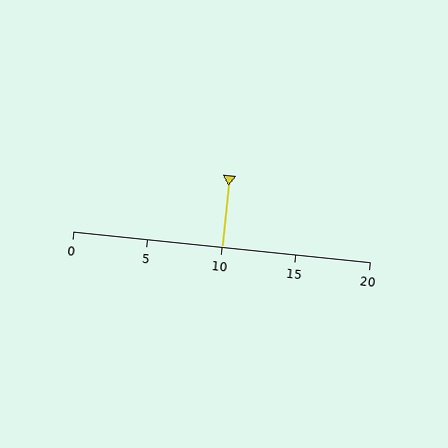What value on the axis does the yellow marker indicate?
The marker indicates approximately 10.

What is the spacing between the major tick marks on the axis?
The major ticks are spaced 5 apart.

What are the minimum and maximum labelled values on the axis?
The axis runs from 0 to 20.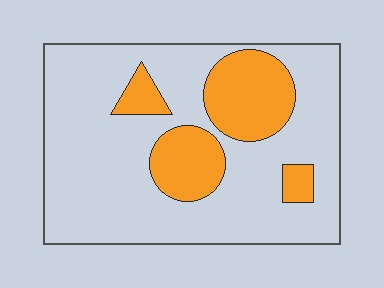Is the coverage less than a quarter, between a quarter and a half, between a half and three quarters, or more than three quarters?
Less than a quarter.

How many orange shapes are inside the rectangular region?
4.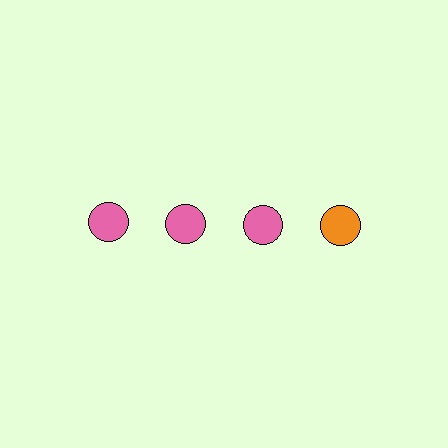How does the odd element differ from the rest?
It has a different color: orange instead of pink.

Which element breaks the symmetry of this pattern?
The orange circle in the top row, second from right column breaks the symmetry. All other shapes are pink circles.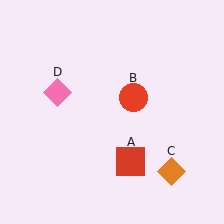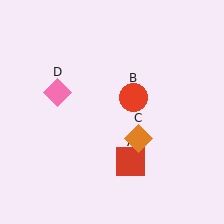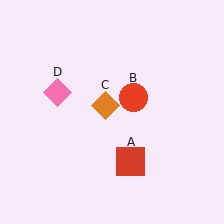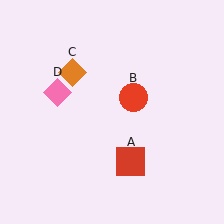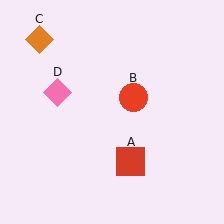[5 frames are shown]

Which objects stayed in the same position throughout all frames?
Red square (object A) and red circle (object B) and pink diamond (object D) remained stationary.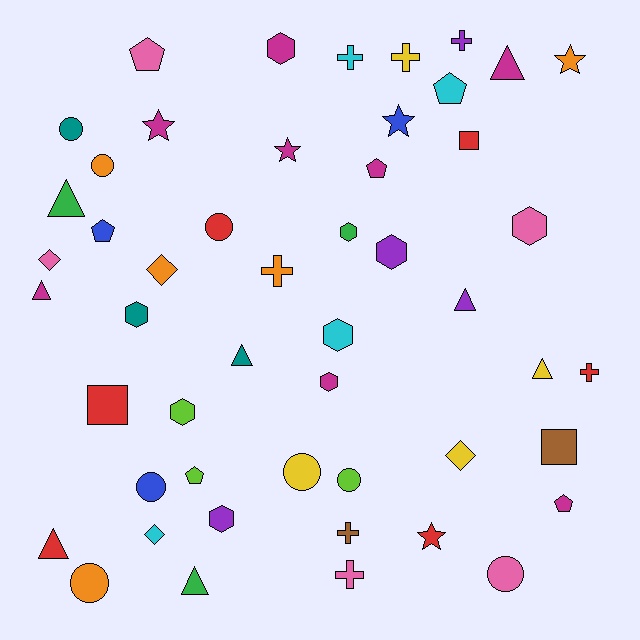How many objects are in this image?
There are 50 objects.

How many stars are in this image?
There are 5 stars.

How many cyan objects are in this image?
There are 4 cyan objects.